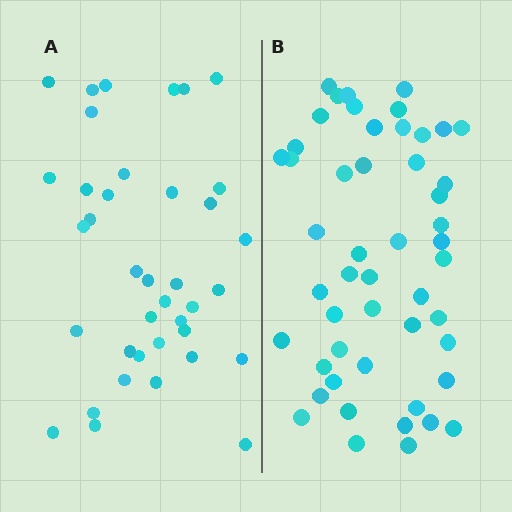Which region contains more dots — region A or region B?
Region B (the right region) has more dots.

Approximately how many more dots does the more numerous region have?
Region B has roughly 12 or so more dots than region A.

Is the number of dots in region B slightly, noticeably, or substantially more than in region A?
Region B has noticeably more, but not dramatically so. The ratio is roughly 1.3 to 1.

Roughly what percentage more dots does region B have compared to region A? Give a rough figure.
About 30% more.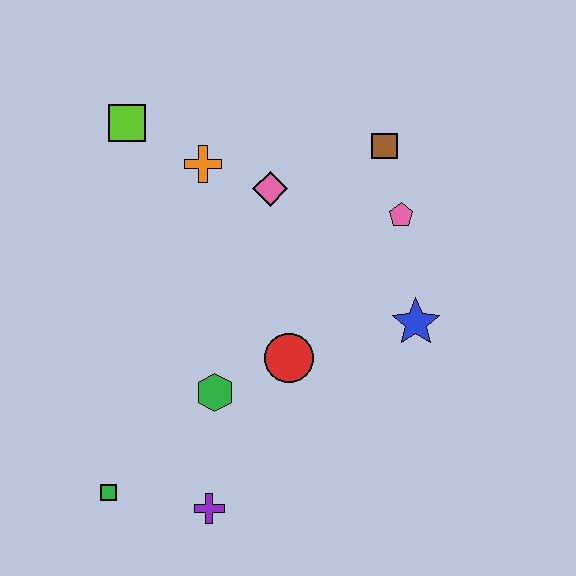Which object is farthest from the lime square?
The purple cross is farthest from the lime square.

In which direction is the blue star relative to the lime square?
The blue star is to the right of the lime square.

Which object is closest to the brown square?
The pink pentagon is closest to the brown square.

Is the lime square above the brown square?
Yes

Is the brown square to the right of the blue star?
No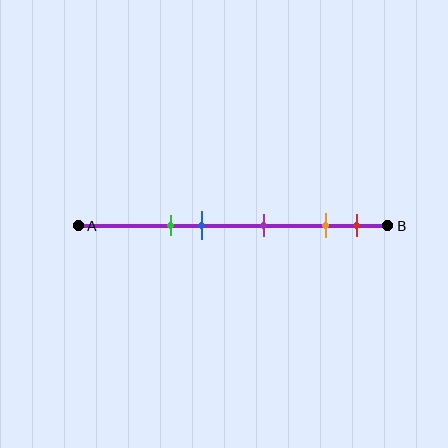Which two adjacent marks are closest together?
The orange and red marks are the closest adjacent pair.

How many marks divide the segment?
There are 5 marks dividing the segment.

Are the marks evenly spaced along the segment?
No, the marks are not evenly spaced.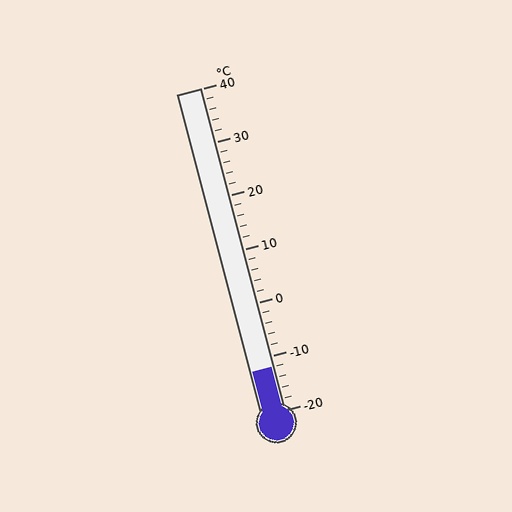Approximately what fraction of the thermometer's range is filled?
The thermometer is filled to approximately 15% of its range.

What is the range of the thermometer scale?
The thermometer scale ranges from -20°C to 40°C.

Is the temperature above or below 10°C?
The temperature is below 10°C.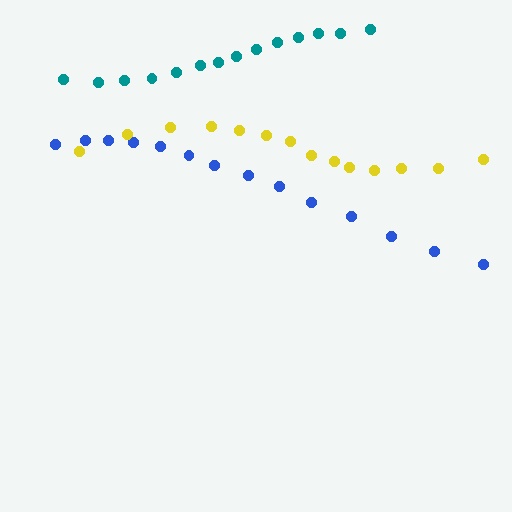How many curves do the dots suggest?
There are 3 distinct paths.